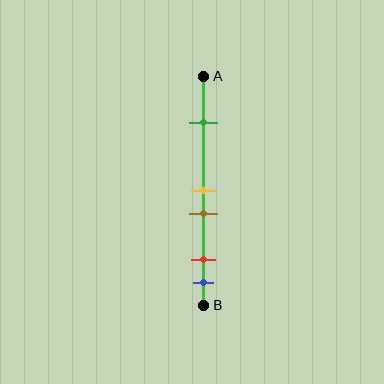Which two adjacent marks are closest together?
The yellow and brown marks are the closest adjacent pair.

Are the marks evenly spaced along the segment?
No, the marks are not evenly spaced.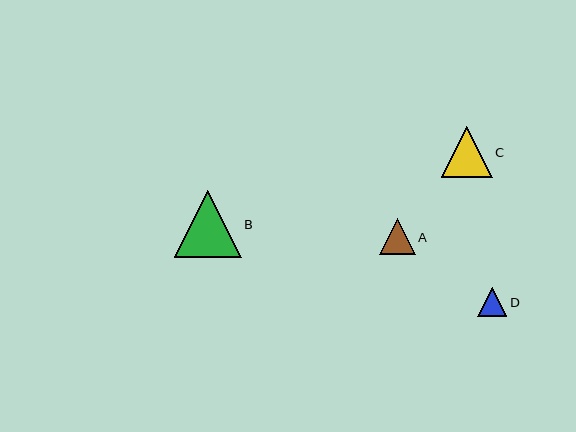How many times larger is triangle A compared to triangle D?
Triangle A is approximately 1.2 times the size of triangle D.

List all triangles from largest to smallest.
From largest to smallest: B, C, A, D.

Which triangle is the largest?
Triangle B is the largest with a size of approximately 67 pixels.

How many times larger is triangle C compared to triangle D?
Triangle C is approximately 1.7 times the size of triangle D.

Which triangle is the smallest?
Triangle D is the smallest with a size of approximately 29 pixels.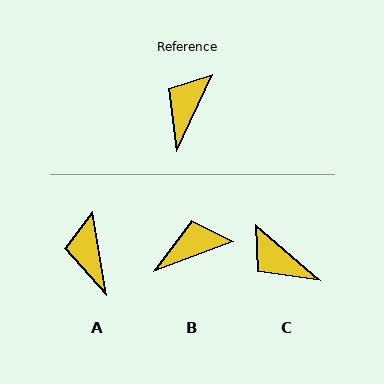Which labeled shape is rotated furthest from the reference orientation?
C, about 75 degrees away.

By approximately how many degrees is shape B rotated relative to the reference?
Approximately 45 degrees clockwise.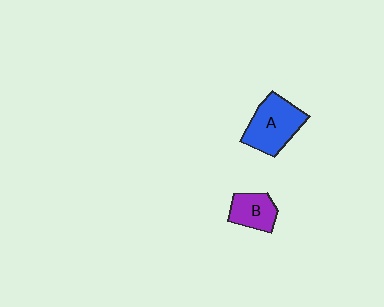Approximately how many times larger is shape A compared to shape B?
Approximately 1.6 times.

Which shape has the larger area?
Shape A (blue).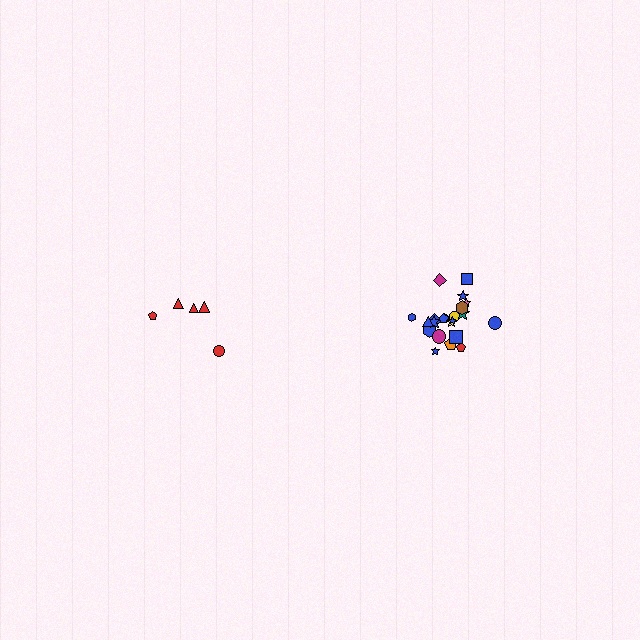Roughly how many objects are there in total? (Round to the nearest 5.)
Roughly 25 objects in total.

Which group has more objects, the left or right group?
The right group.